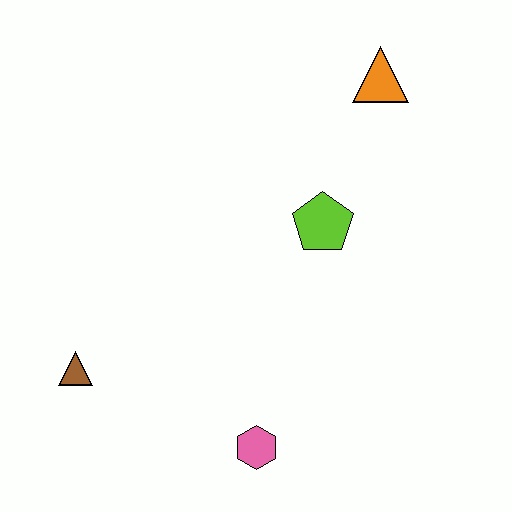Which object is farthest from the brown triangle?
The orange triangle is farthest from the brown triangle.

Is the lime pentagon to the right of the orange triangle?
No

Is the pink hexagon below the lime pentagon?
Yes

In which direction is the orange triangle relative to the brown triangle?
The orange triangle is to the right of the brown triangle.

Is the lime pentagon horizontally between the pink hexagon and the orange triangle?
Yes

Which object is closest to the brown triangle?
The pink hexagon is closest to the brown triangle.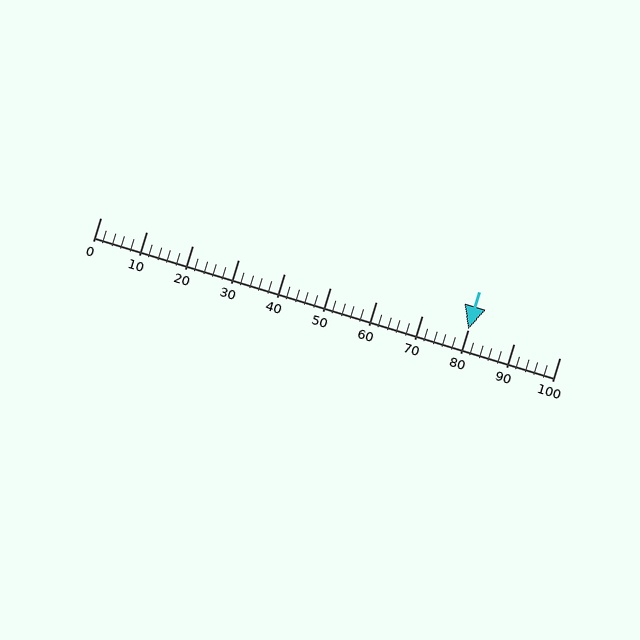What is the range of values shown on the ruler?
The ruler shows values from 0 to 100.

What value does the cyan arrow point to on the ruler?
The cyan arrow points to approximately 80.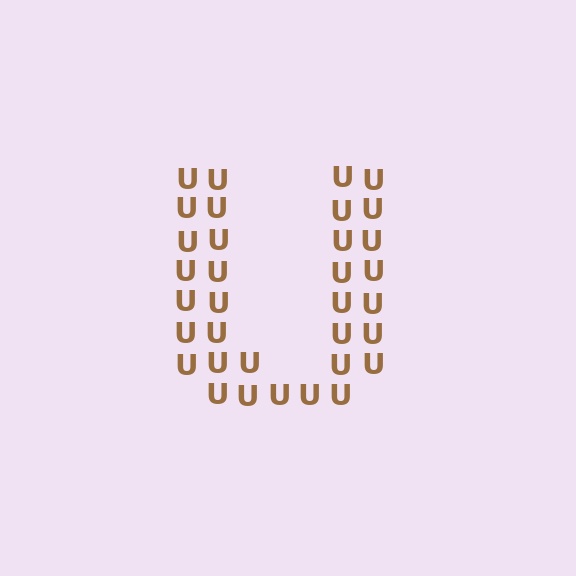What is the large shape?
The large shape is the letter U.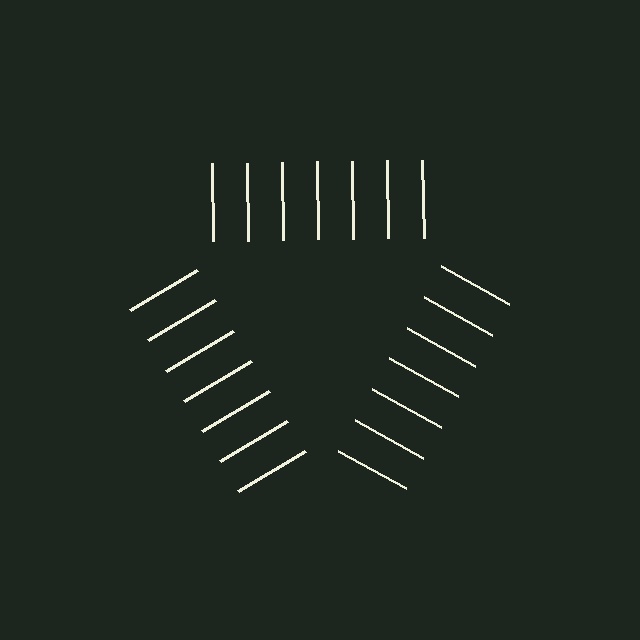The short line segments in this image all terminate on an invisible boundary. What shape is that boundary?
An illusory triangle — the line segments terminate on its edges but no continuous stroke is drawn.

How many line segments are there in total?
21 — 7 along each of the 3 edges.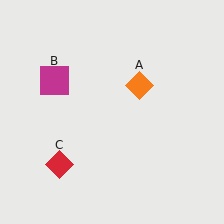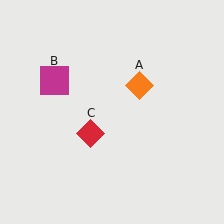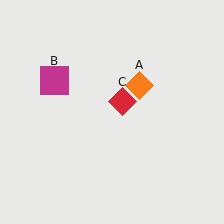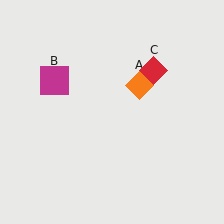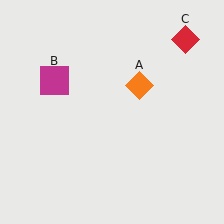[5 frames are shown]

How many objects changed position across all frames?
1 object changed position: red diamond (object C).